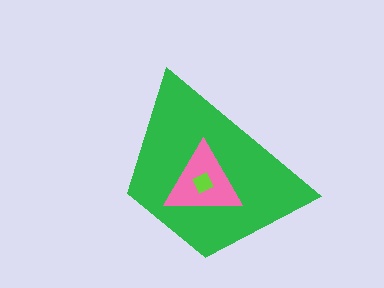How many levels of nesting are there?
3.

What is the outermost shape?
The green trapezoid.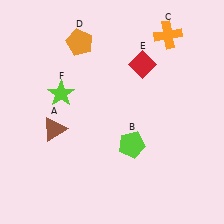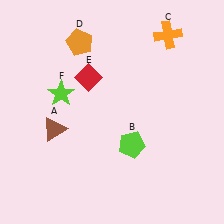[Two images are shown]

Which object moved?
The red diamond (E) moved left.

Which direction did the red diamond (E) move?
The red diamond (E) moved left.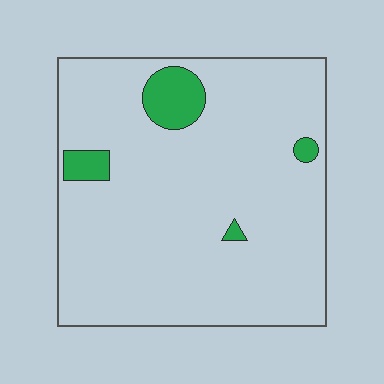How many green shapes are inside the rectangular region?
4.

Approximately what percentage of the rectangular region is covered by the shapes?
Approximately 10%.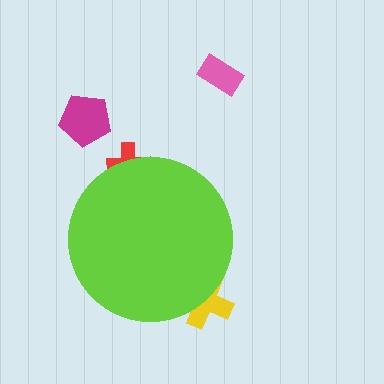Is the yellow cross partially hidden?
Yes, the yellow cross is partially hidden behind the lime circle.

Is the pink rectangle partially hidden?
No, the pink rectangle is fully visible.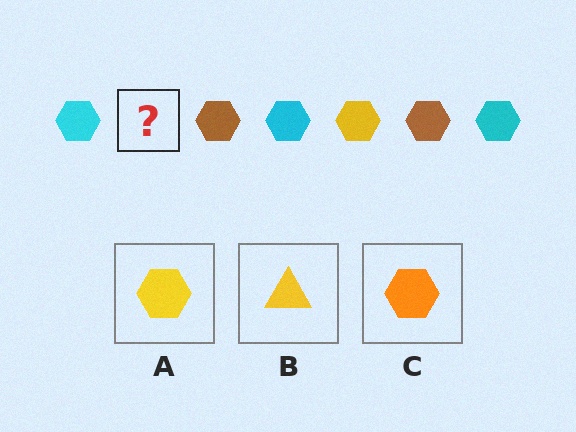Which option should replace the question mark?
Option A.